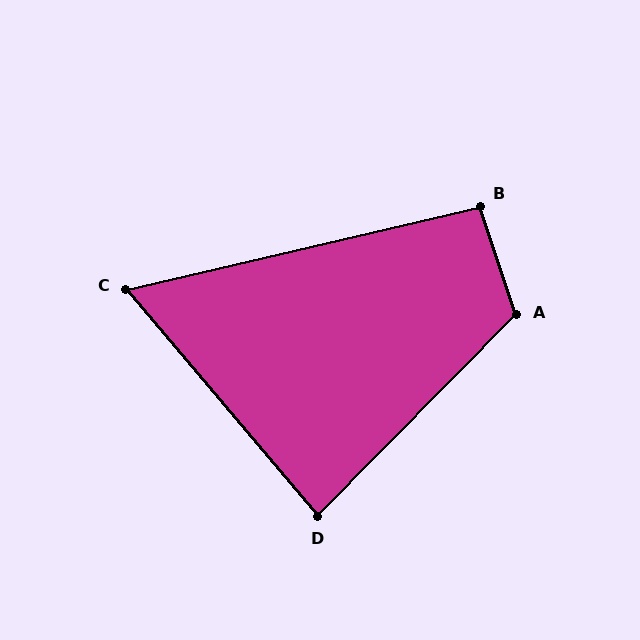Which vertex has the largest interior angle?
A, at approximately 117 degrees.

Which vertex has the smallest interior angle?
C, at approximately 63 degrees.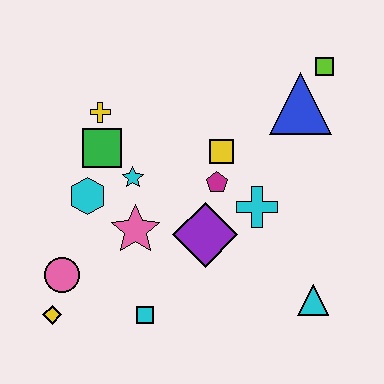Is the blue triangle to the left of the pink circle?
No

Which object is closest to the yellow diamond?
The pink circle is closest to the yellow diamond.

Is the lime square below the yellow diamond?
No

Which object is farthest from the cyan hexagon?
The lime square is farthest from the cyan hexagon.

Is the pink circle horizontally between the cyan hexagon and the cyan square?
No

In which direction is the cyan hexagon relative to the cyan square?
The cyan hexagon is above the cyan square.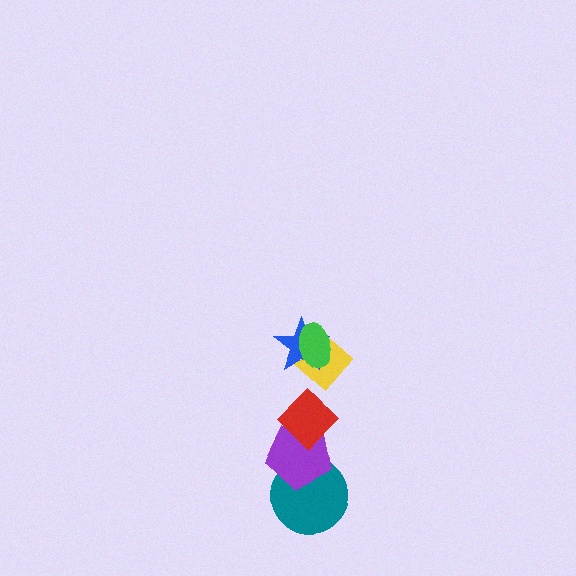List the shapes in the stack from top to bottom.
From top to bottom: the green ellipse, the blue star, the yellow diamond, the red diamond, the purple pentagon, the teal circle.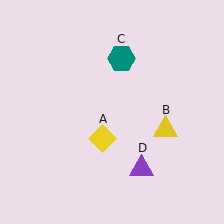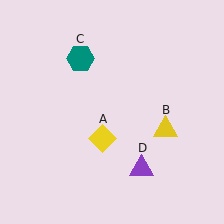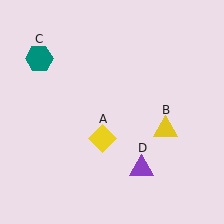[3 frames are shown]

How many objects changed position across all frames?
1 object changed position: teal hexagon (object C).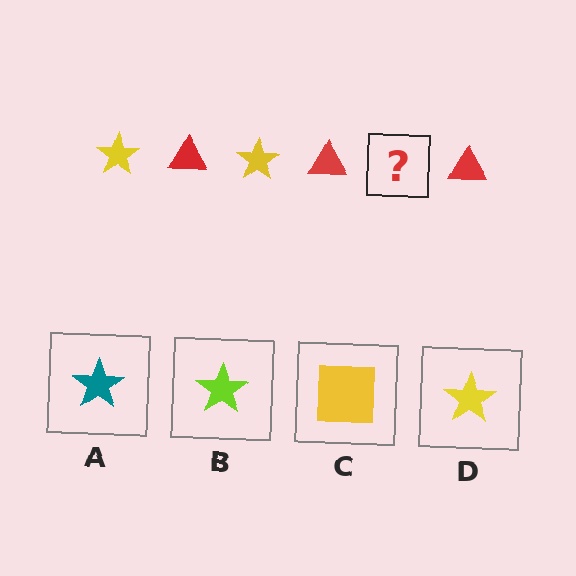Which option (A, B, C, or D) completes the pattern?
D.